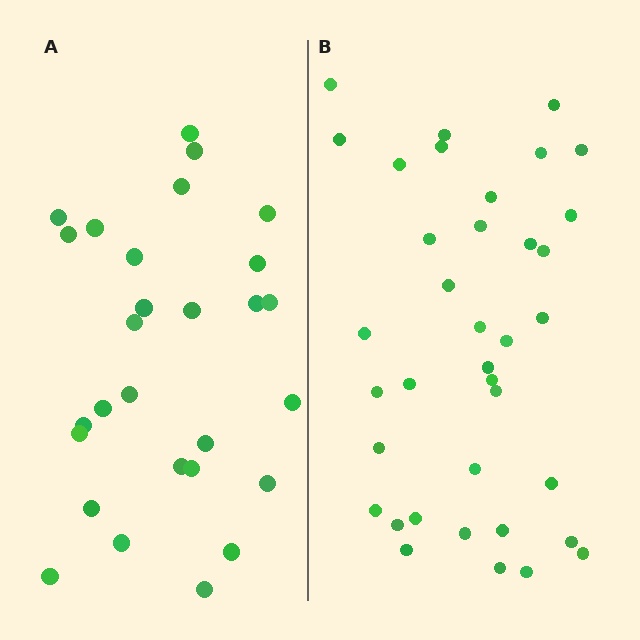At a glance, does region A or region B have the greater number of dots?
Region B (the right region) has more dots.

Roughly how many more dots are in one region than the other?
Region B has roughly 8 or so more dots than region A.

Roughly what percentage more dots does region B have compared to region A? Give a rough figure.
About 30% more.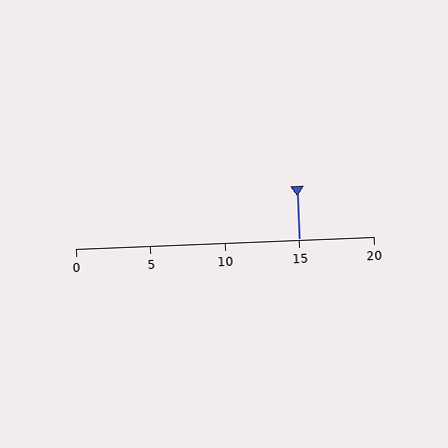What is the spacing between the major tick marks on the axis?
The major ticks are spaced 5 apart.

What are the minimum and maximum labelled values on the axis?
The axis runs from 0 to 20.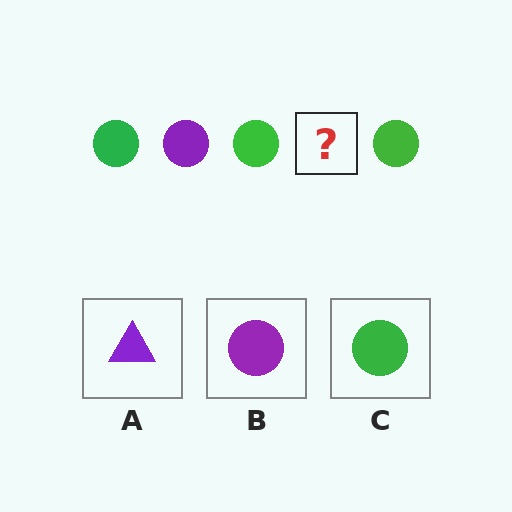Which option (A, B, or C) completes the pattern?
B.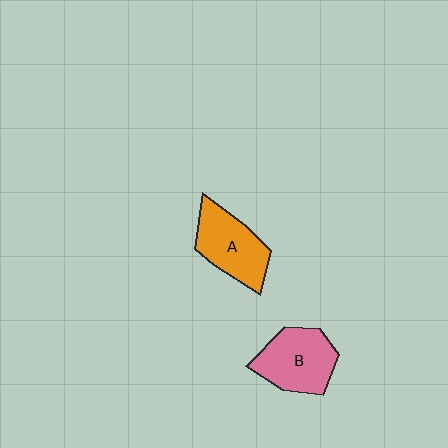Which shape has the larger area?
Shape B (pink).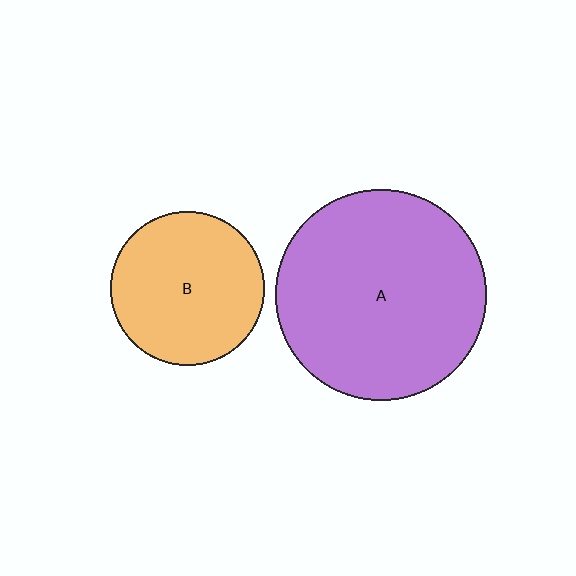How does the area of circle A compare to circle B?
Approximately 1.9 times.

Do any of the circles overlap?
No, none of the circles overlap.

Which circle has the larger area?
Circle A (purple).